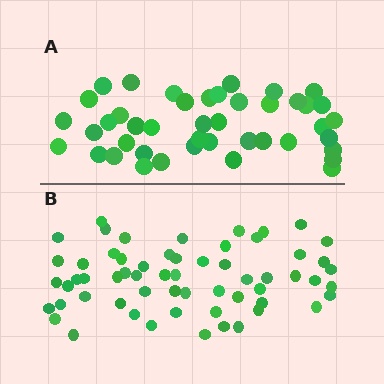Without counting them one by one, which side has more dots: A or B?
Region B (the bottom region) has more dots.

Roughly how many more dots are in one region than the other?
Region B has approximately 15 more dots than region A.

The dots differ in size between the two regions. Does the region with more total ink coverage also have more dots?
No. Region A has more total ink coverage because its dots are larger, but region B actually contains more individual dots. Total area can be misleading — the number of items is what matters here.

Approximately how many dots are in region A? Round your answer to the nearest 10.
About 40 dots. (The exact count is 43, which rounds to 40.)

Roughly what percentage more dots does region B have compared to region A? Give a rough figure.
About 40% more.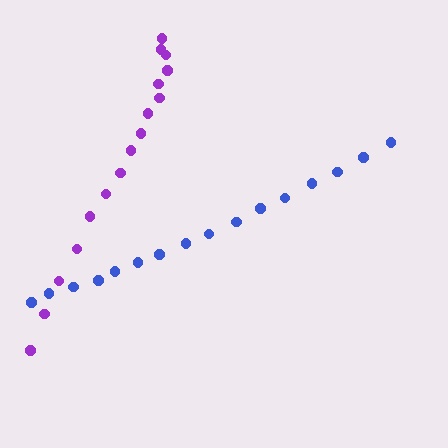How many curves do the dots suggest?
There are 2 distinct paths.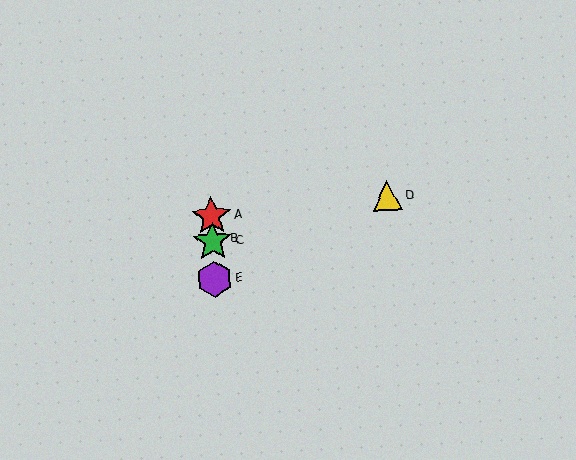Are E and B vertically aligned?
Yes, both are at x≈214.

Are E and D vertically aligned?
No, E is at x≈214 and D is at x≈387.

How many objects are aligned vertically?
4 objects (A, B, C, E) are aligned vertically.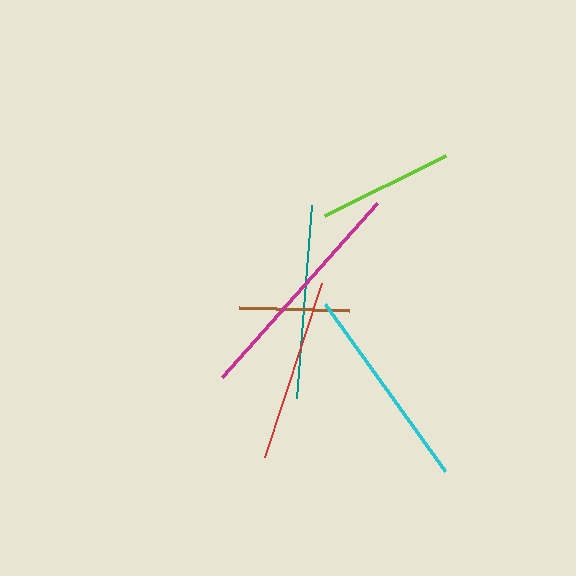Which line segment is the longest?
The magenta line is the longest at approximately 233 pixels.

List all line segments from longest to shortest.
From longest to shortest: magenta, cyan, teal, red, lime, brown.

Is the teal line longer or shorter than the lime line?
The teal line is longer than the lime line.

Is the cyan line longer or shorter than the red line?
The cyan line is longer than the red line.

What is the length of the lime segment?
The lime segment is approximately 135 pixels long.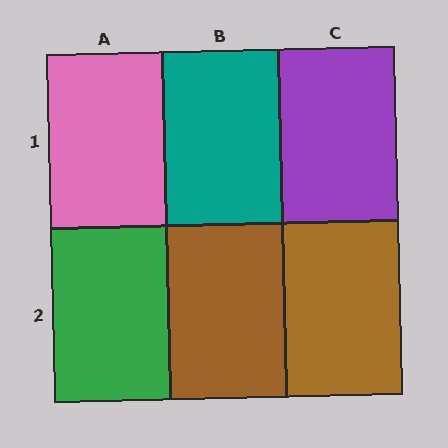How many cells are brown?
2 cells are brown.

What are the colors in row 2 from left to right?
Green, brown, brown.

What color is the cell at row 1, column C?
Purple.